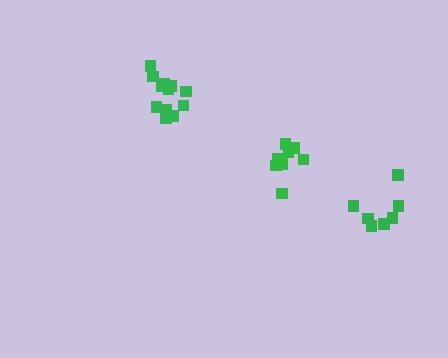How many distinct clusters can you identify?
There are 3 distinct clusters.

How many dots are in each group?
Group 1: 7 dots, Group 2: 12 dots, Group 3: 9 dots (28 total).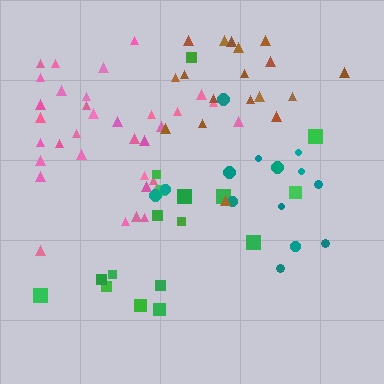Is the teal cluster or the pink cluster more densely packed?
Pink.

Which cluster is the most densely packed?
Pink.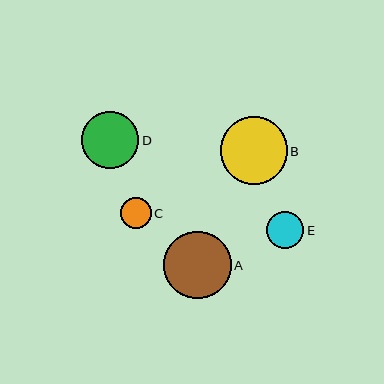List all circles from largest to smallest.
From largest to smallest: A, B, D, E, C.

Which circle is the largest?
Circle A is the largest with a size of approximately 67 pixels.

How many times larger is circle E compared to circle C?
Circle E is approximately 1.2 times the size of circle C.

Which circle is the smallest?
Circle C is the smallest with a size of approximately 31 pixels.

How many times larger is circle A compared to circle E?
Circle A is approximately 1.8 times the size of circle E.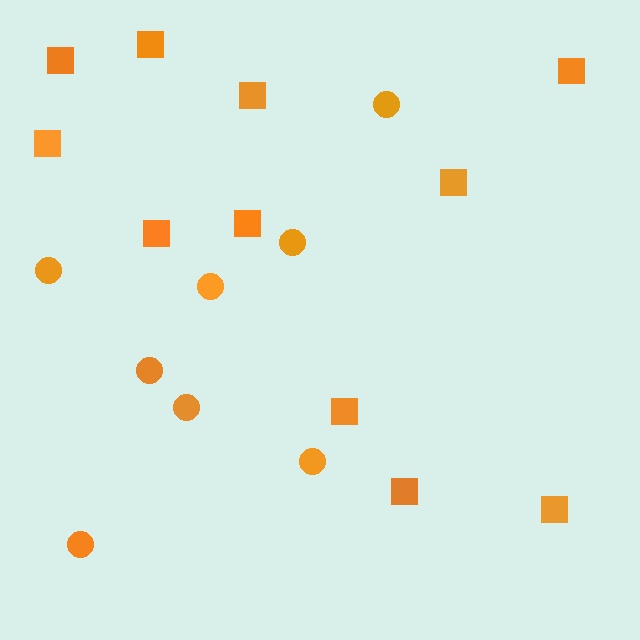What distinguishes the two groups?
There are 2 groups: one group of circles (8) and one group of squares (11).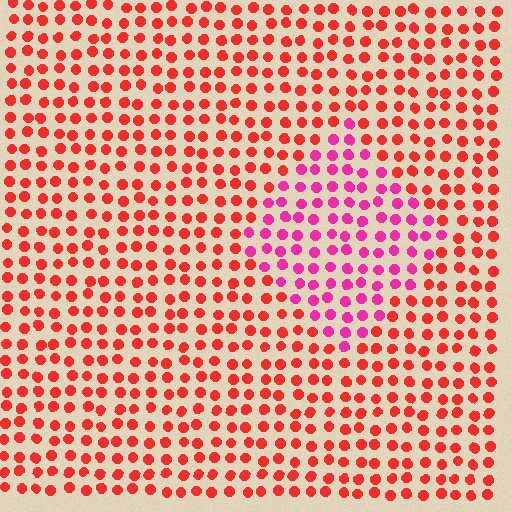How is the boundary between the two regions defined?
The boundary is defined purely by a slight shift in hue (about 40 degrees). Spacing, size, and orientation are identical on both sides.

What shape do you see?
I see a diamond.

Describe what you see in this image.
The image is filled with small red elements in a uniform arrangement. A diamond-shaped region is visible where the elements are tinted to a slightly different hue, forming a subtle color boundary.